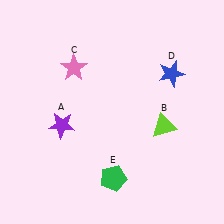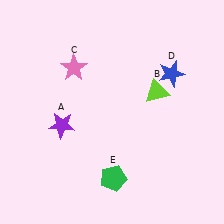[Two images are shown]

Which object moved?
The lime triangle (B) moved up.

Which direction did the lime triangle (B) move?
The lime triangle (B) moved up.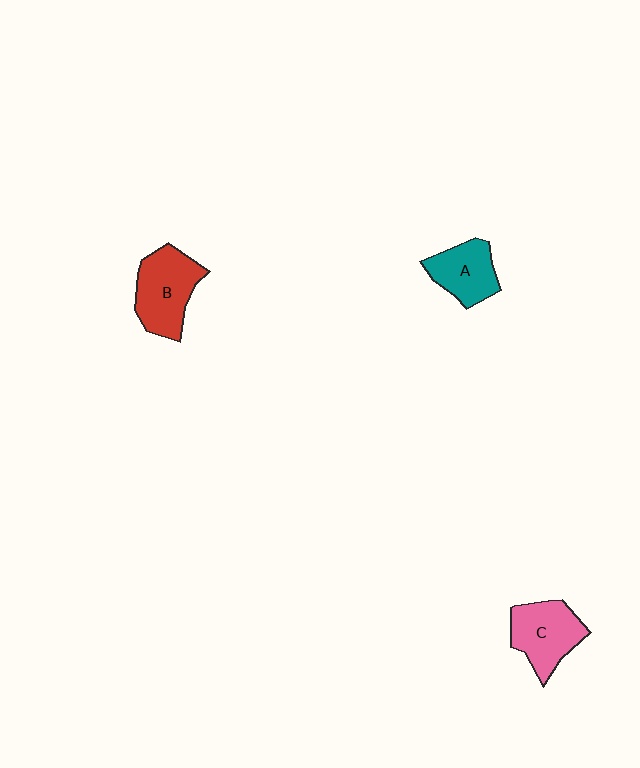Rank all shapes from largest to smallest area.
From largest to smallest: B (red), C (pink), A (teal).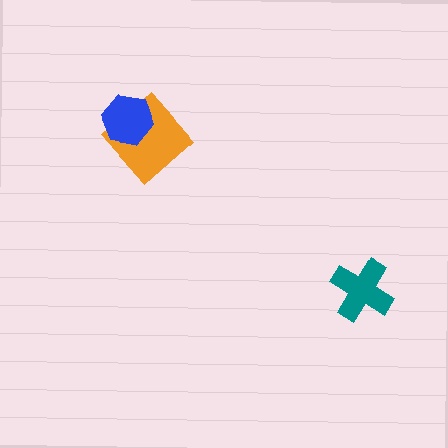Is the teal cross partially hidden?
No, no other shape covers it.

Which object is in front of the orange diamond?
The blue hexagon is in front of the orange diamond.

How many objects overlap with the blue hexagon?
1 object overlaps with the blue hexagon.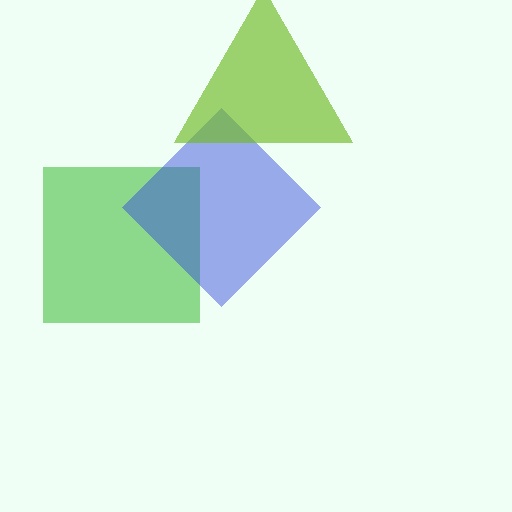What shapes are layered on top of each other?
The layered shapes are: a green square, a blue diamond, a lime triangle.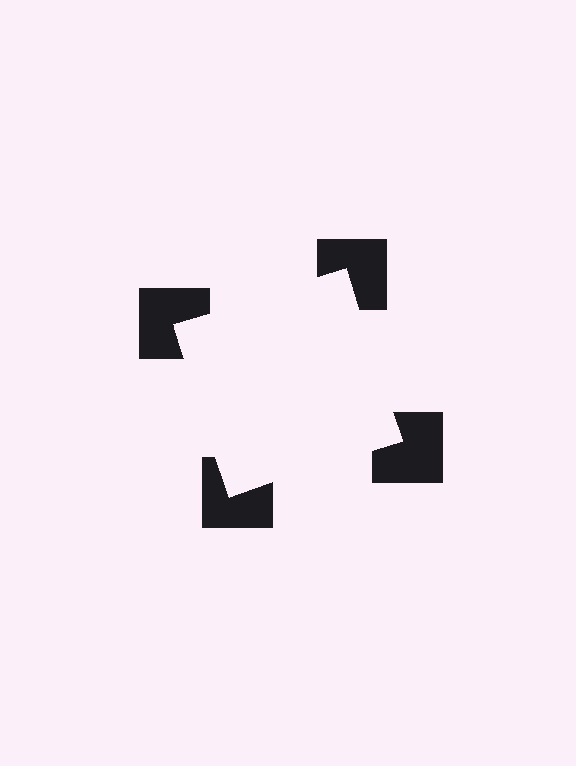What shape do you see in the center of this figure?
An illusory square — its edges are inferred from the aligned wedge cuts in the notched squares, not physically drawn.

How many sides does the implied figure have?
4 sides.